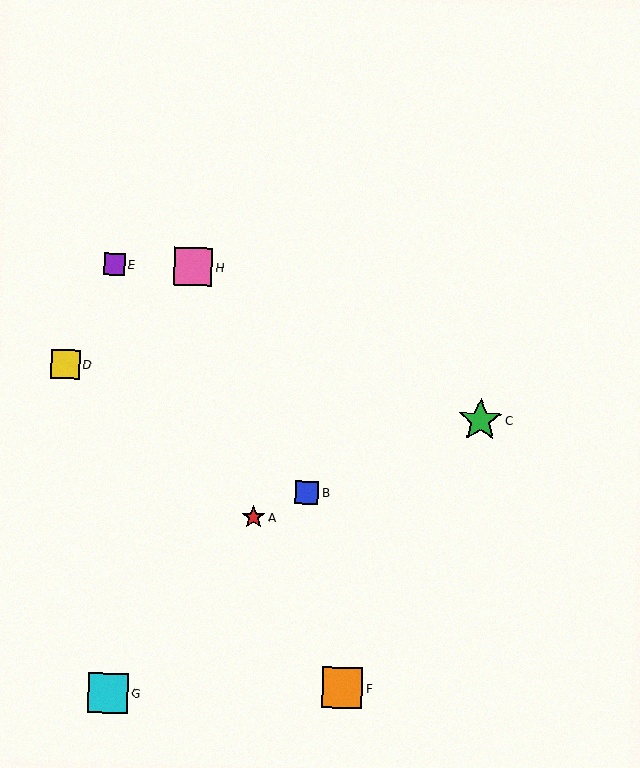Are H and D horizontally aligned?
No, H is at y≈267 and D is at y≈364.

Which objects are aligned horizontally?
Objects E, H are aligned horizontally.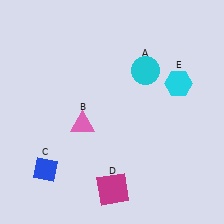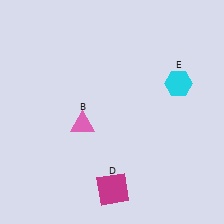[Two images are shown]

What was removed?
The blue diamond (C), the cyan circle (A) were removed in Image 2.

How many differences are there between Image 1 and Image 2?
There are 2 differences between the two images.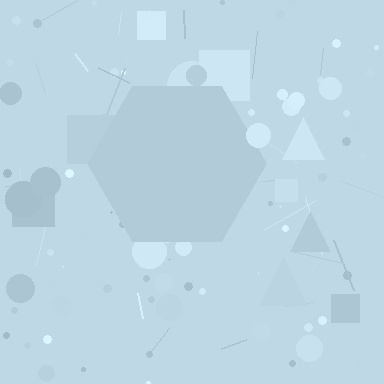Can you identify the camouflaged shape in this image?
The camouflaged shape is a hexagon.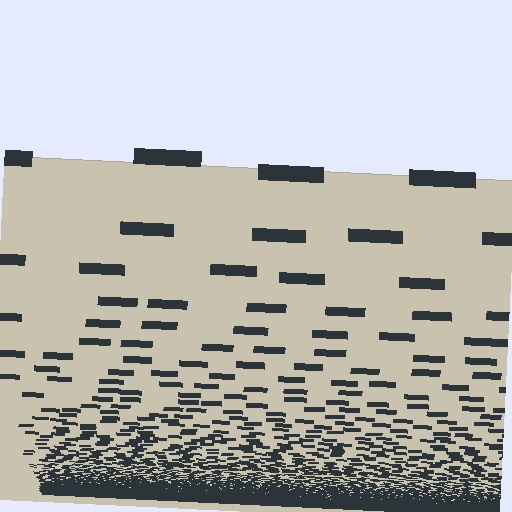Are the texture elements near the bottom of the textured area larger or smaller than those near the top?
Smaller. The gradient is inverted — elements near the bottom are smaller and denser.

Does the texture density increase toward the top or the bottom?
Density increases toward the bottom.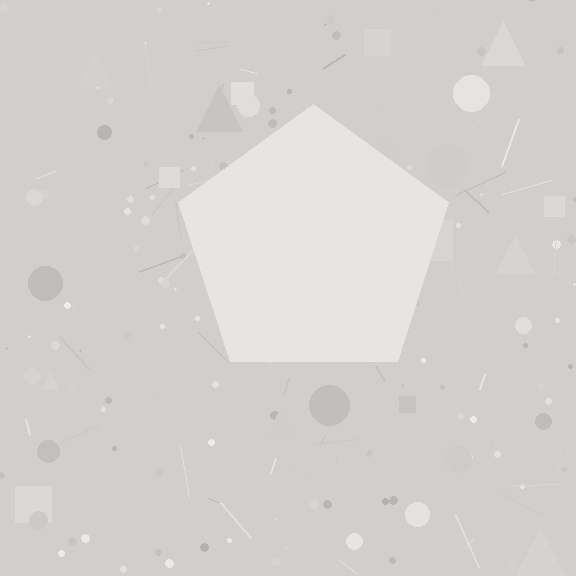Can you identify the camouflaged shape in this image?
The camouflaged shape is a pentagon.